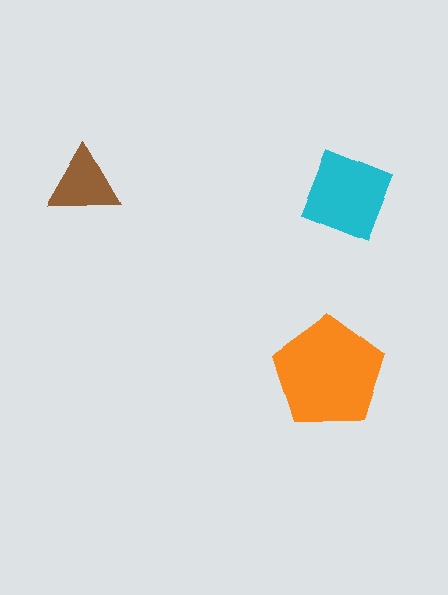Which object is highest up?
The brown triangle is topmost.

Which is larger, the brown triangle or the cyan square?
The cyan square.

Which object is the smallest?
The brown triangle.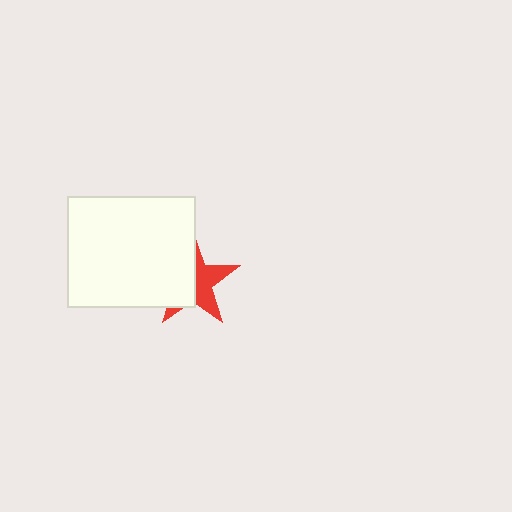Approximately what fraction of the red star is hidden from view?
Roughly 52% of the red star is hidden behind the white rectangle.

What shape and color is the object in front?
The object in front is a white rectangle.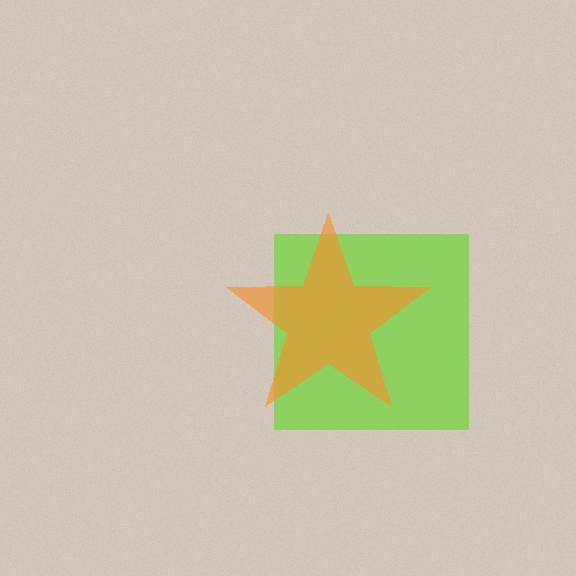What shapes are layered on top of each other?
The layered shapes are: a lime square, an orange star.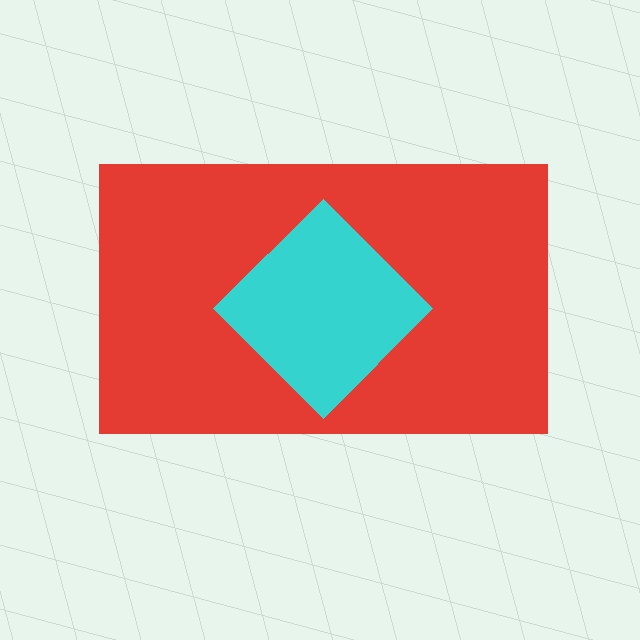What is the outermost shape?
The red rectangle.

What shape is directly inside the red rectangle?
The cyan diamond.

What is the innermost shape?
The cyan diamond.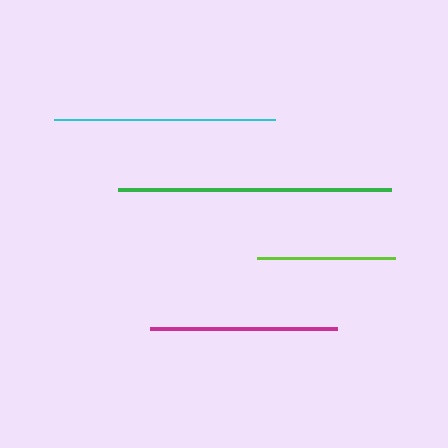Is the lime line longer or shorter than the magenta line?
The magenta line is longer than the lime line.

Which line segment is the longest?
The green line is the longest at approximately 273 pixels.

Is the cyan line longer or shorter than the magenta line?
The cyan line is longer than the magenta line.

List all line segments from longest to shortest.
From longest to shortest: green, cyan, magenta, lime.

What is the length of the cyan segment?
The cyan segment is approximately 221 pixels long.